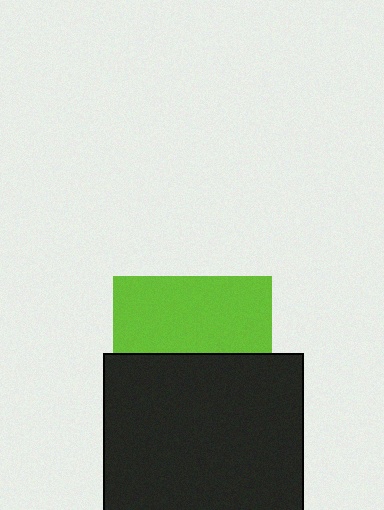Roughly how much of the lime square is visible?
About half of it is visible (roughly 49%).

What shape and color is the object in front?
The object in front is a black rectangle.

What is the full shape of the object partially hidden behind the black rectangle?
The partially hidden object is a lime square.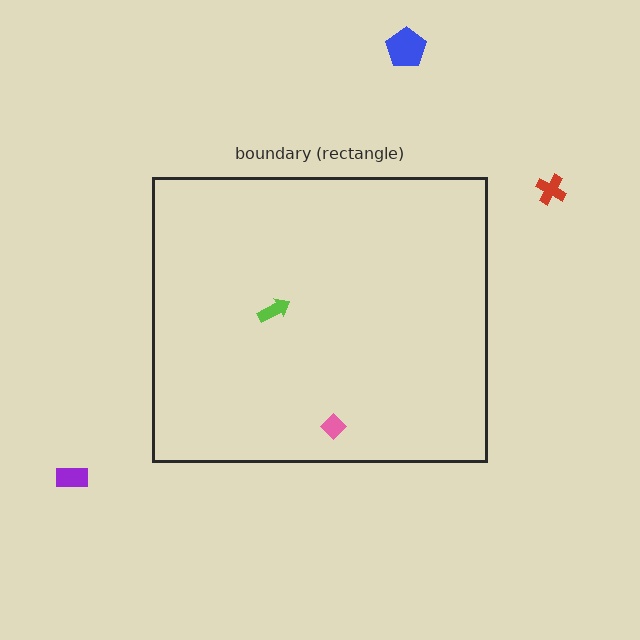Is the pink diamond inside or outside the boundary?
Inside.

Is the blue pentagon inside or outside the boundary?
Outside.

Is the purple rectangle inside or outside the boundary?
Outside.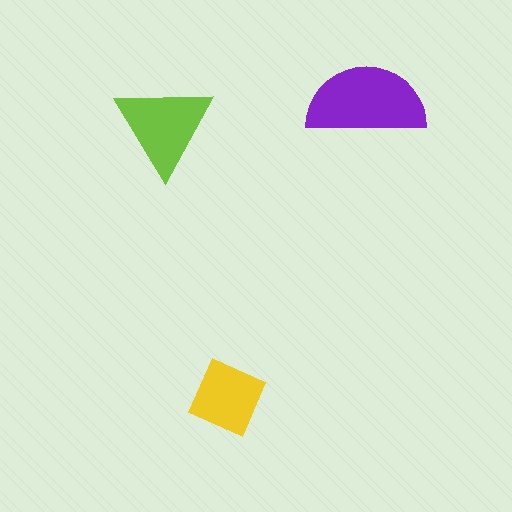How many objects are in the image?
There are 3 objects in the image.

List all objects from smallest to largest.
The yellow diamond, the lime triangle, the purple semicircle.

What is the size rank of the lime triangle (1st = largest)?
2nd.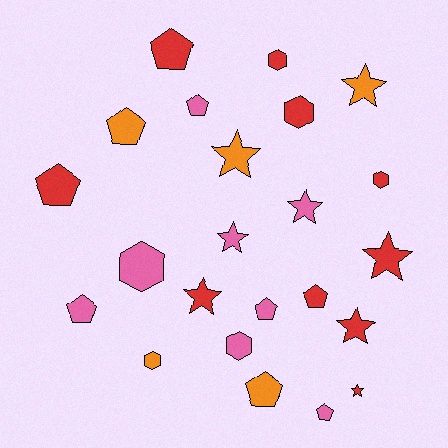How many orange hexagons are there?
There is 1 orange hexagon.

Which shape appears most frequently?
Pentagon, with 9 objects.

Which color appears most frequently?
Red, with 10 objects.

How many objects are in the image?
There are 23 objects.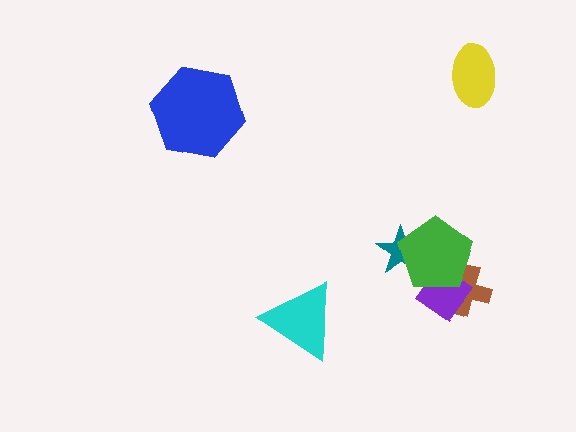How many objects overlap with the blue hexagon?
0 objects overlap with the blue hexagon.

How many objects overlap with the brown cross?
2 objects overlap with the brown cross.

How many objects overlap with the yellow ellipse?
0 objects overlap with the yellow ellipse.